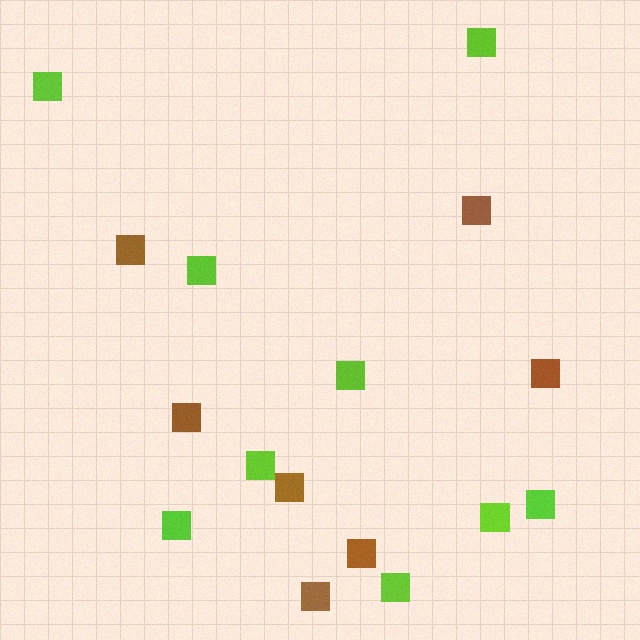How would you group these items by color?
There are 2 groups: one group of lime squares (9) and one group of brown squares (7).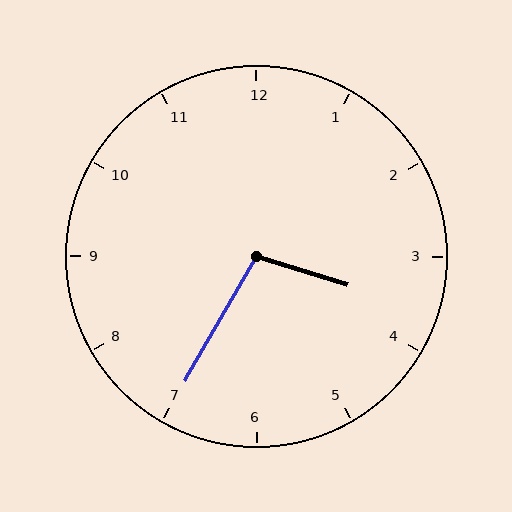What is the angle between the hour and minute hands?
Approximately 102 degrees.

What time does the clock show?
3:35.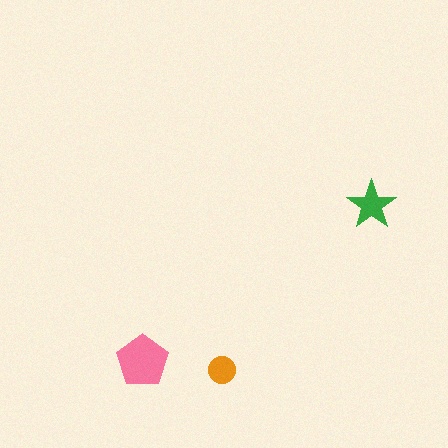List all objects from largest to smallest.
The pink pentagon, the green star, the orange circle.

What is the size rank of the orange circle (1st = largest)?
3rd.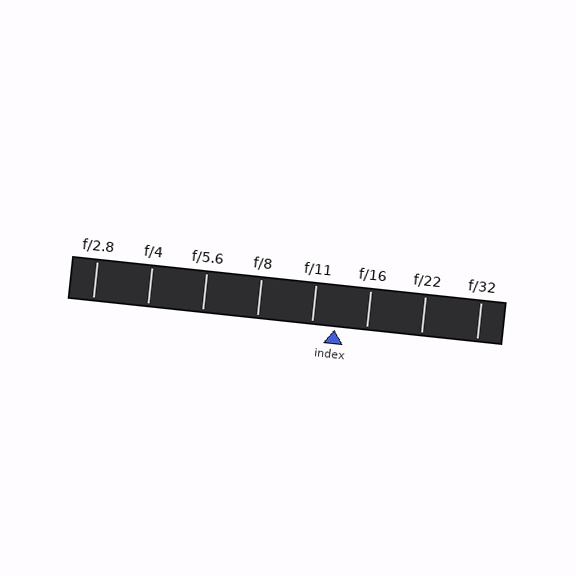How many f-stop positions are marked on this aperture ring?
There are 8 f-stop positions marked.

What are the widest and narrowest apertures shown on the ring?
The widest aperture shown is f/2.8 and the narrowest is f/32.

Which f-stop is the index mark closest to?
The index mark is closest to f/11.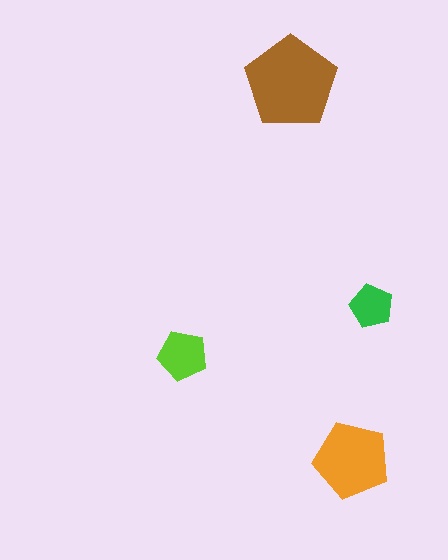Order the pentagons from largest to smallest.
the brown one, the orange one, the lime one, the green one.